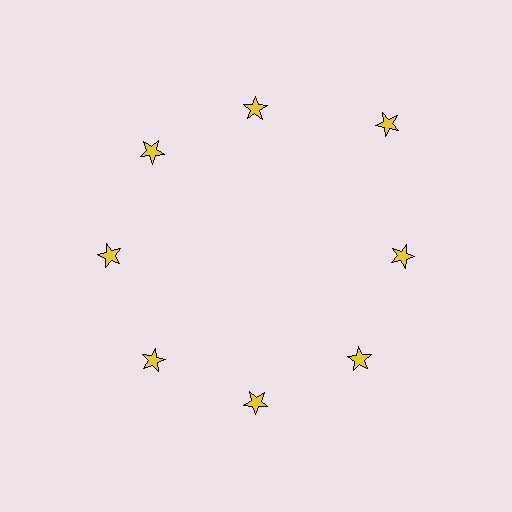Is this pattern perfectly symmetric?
No. The 8 yellow stars are arranged in a ring, but one element near the 2 o'clock position is pushed outward from the center, breaking the 8-fold rotational symmetry.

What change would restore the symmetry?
The symmetry would be restored by moving it inward, back onto the ring so that all 8 stars sit at equal angles and equal distance from the center.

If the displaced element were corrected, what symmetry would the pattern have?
It would have 8-fold rotational symmetry — the pattern would map onto itself every 45 degrees.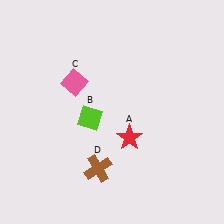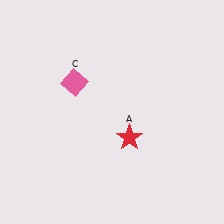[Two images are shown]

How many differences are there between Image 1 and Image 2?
There are 2 differences between the two images.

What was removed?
The lime diamond (B), the brown cross (D) were removed in Image 2.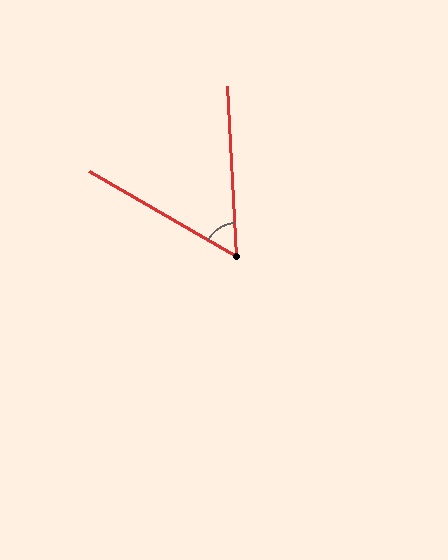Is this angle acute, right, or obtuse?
It is acute.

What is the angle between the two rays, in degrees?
Approximately 57 degrees.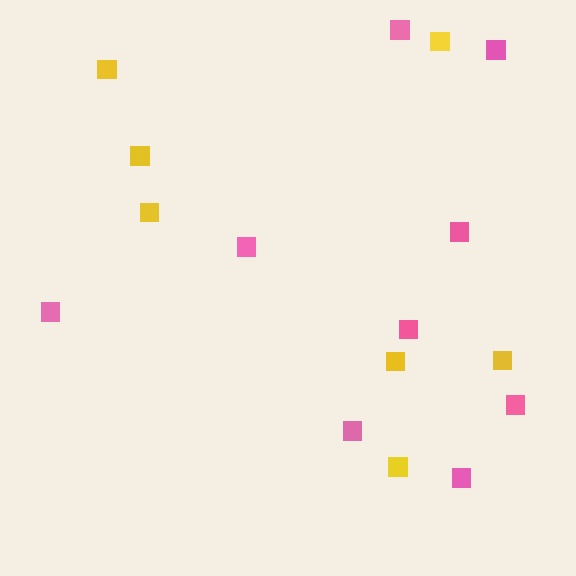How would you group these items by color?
There are 2 groups: one group of pink squares (9) and one group of yellow squares (7).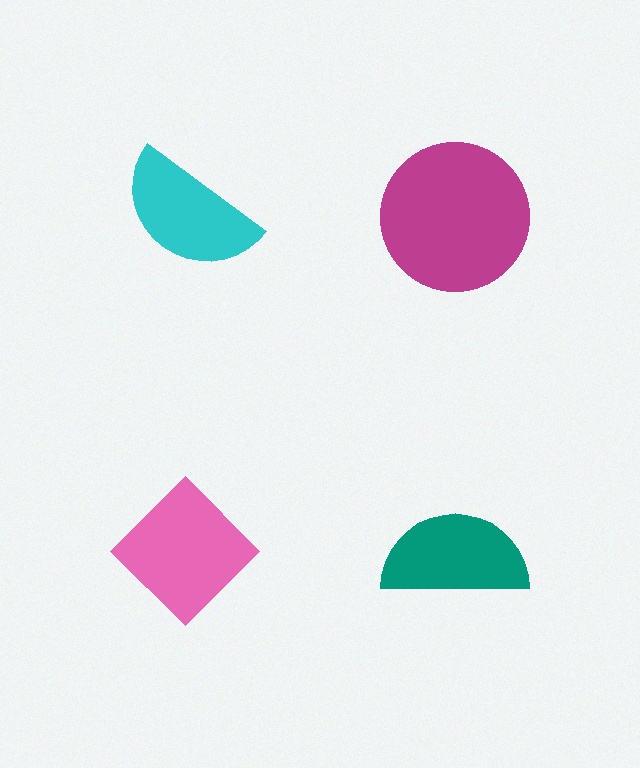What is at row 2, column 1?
A pink diamond.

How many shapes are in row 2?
2 shapes.